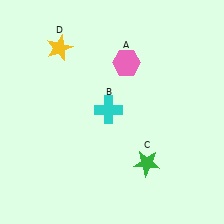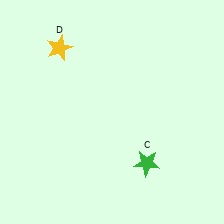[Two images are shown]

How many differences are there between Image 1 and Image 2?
There are 2 differences between the two images.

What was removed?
The cyan cross (B), the pink hexagon (A) were removed in Image 2.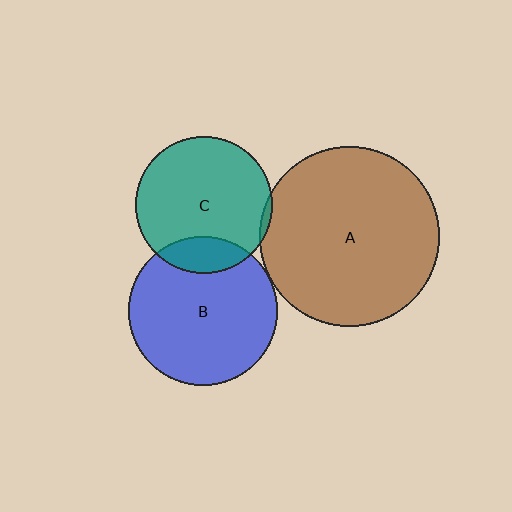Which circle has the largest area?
Circle A (brown).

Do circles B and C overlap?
Yes.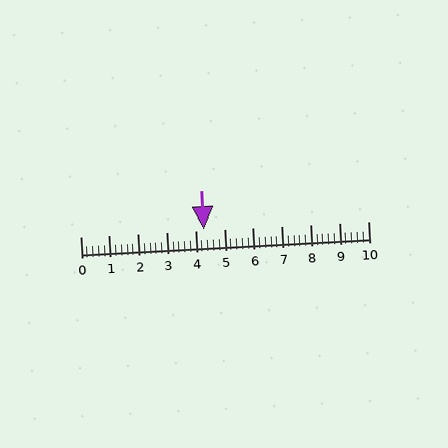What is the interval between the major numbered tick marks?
The major tick marks are spaced 1 units apart.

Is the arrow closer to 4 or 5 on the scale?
The arrow is closer to 4.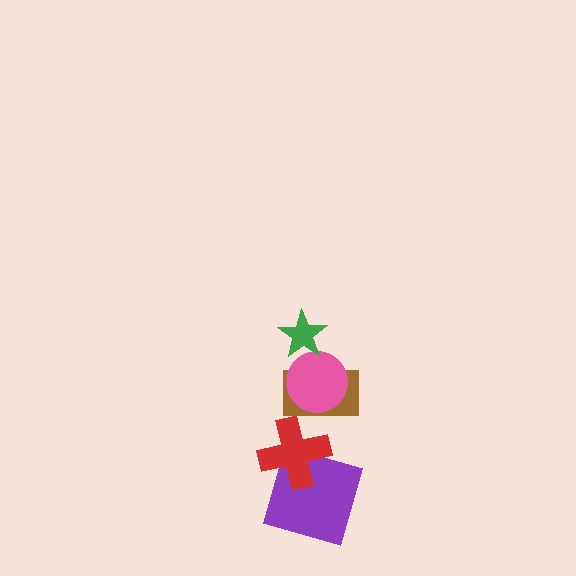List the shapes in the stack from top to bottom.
From top to bottom: the green star, the pink circle, the brown rectangle, the red cross, the purple square.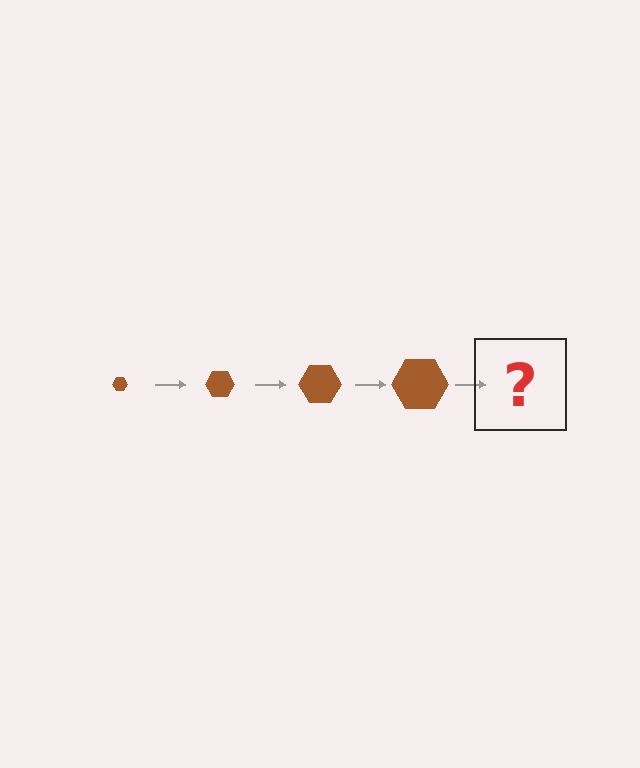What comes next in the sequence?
The next element should be a brown hexagon, larger than the previous one.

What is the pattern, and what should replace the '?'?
The pattern is that the hexagon gets progressively larger each step. The '?' should be a brown hexagon, larger than the previous one.